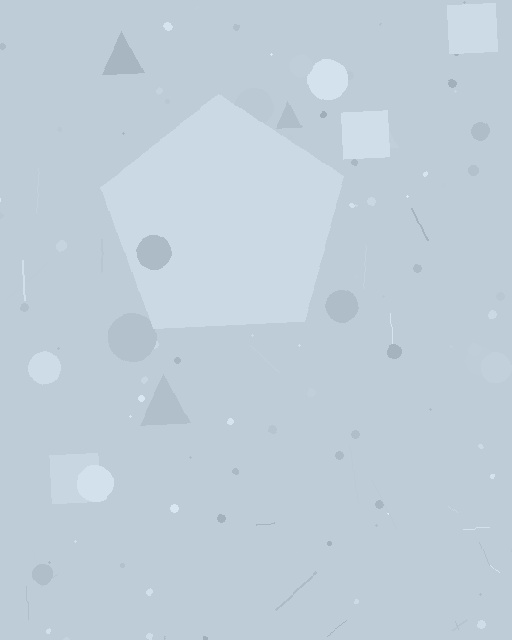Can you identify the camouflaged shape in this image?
The camouflaged shape is a pentagon.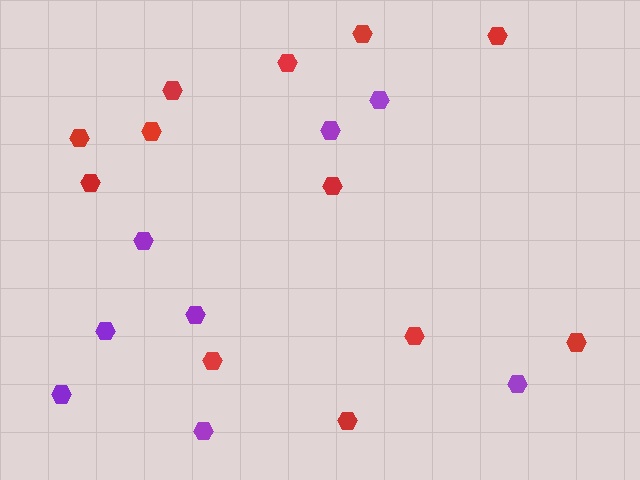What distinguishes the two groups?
There are 2 groups: one group of purple hexagons (8) and one group of red hexagons (12).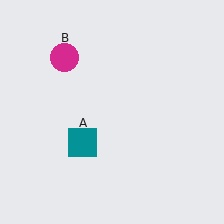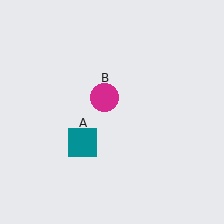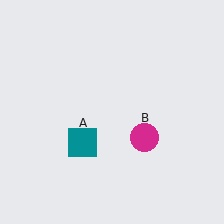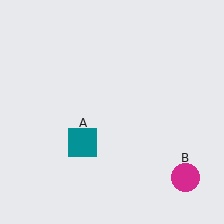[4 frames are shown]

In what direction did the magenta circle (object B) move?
The magenta circle (object B) moved down and to the right.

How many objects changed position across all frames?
1 object changed position: magenta circle (object B).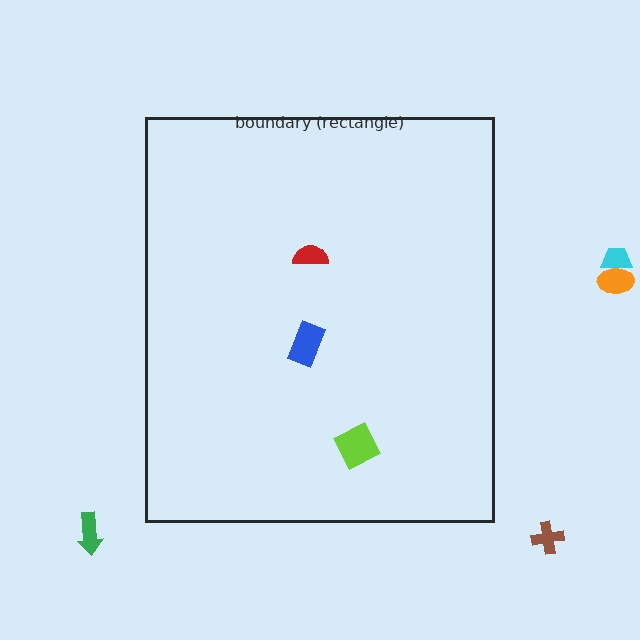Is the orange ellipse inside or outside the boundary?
Outside.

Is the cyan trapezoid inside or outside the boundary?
Outside.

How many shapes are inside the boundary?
3 inside, 4 outside.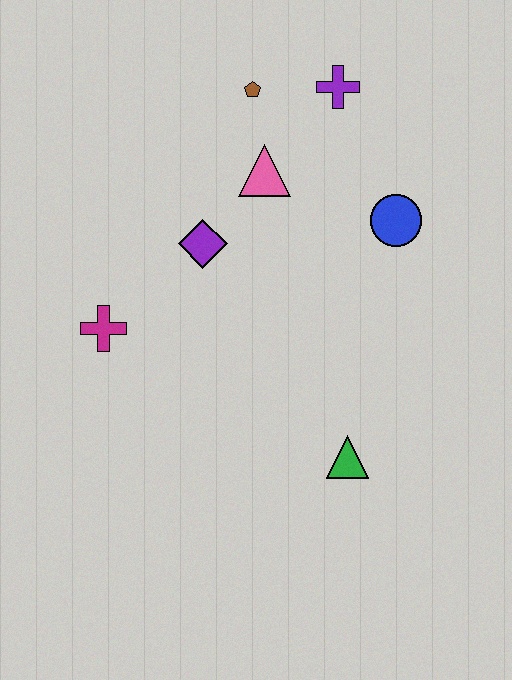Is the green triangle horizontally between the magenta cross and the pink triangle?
No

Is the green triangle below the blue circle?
Yes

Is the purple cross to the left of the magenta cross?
No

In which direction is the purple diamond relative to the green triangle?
The purple diamond is above the green triangle.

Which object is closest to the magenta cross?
The purple diamond is closest to the magenta cross.